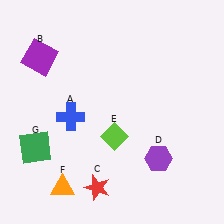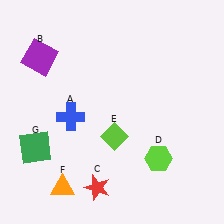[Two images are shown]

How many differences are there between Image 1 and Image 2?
There is 1 difference between the two images.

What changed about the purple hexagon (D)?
In Image 1, D is purple. In Image 2, it changed to lime.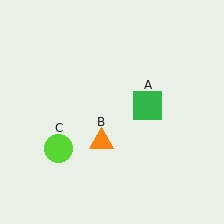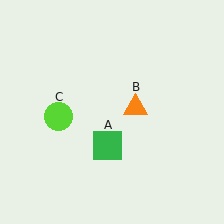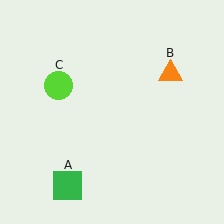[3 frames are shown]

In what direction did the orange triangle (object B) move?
The orange triangle (object B) moved up and to the right.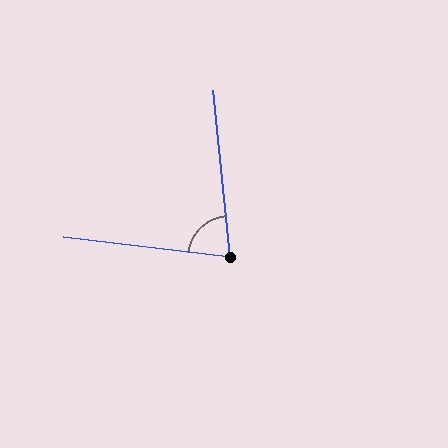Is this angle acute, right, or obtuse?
It is acute.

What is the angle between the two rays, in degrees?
Approximately 77 degrees.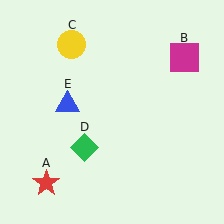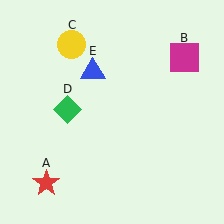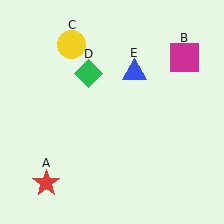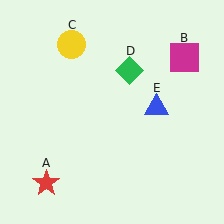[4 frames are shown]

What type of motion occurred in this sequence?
The green diamond (object D), blue triangle (object E) rotated clockwise around the center of the scene.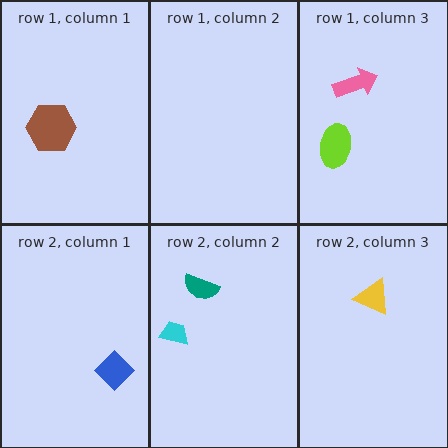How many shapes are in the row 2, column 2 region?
2.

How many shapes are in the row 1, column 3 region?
2.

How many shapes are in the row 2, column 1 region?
1.